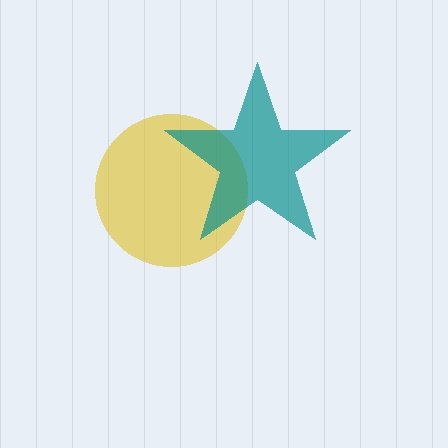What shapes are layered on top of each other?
The layered shapes are: a yellow circle, a teal star.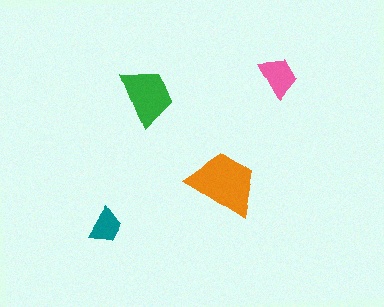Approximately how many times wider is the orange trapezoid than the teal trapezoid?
About 2 times wider.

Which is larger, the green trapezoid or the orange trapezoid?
The orange one.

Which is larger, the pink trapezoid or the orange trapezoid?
The orange one.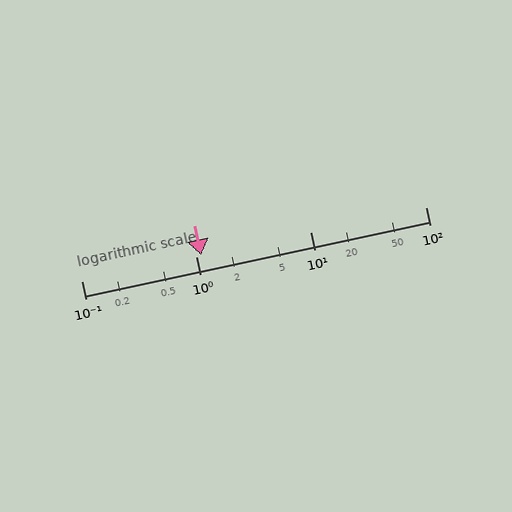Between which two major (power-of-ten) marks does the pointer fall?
The pointer is between 1 and 10.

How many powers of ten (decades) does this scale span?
The scale spans 3 decades, from 0.1 to 100.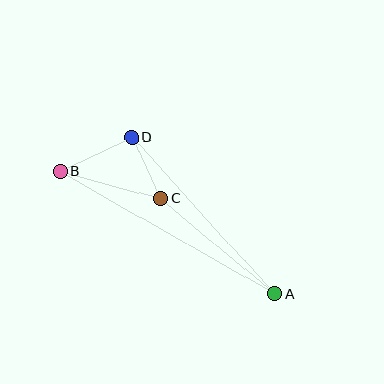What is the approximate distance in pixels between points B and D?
The distance between B and D is approximately 80 pixels.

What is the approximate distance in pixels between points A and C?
The distance between A and C is approximately 149 pixels.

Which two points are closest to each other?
Points C and D are closest to each other.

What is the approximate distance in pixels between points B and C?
The distance between B and C is approximately 104 pixels.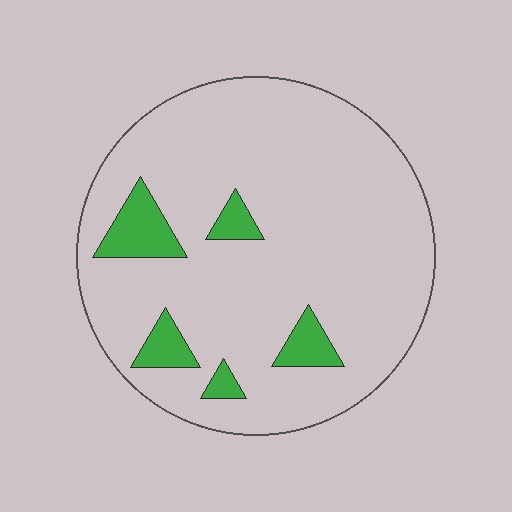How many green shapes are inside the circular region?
5.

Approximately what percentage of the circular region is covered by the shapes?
Approximately 10%.